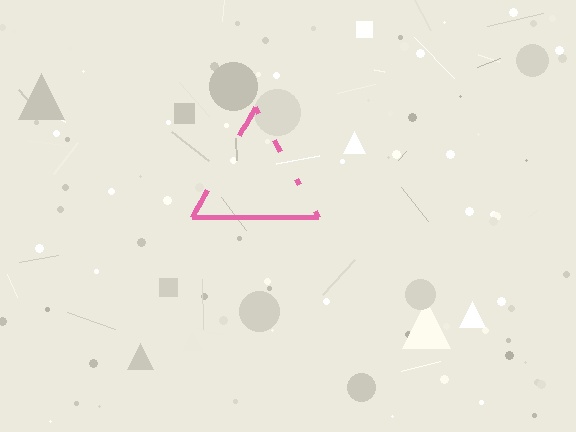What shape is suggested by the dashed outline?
The dashed outline suggests a triangle.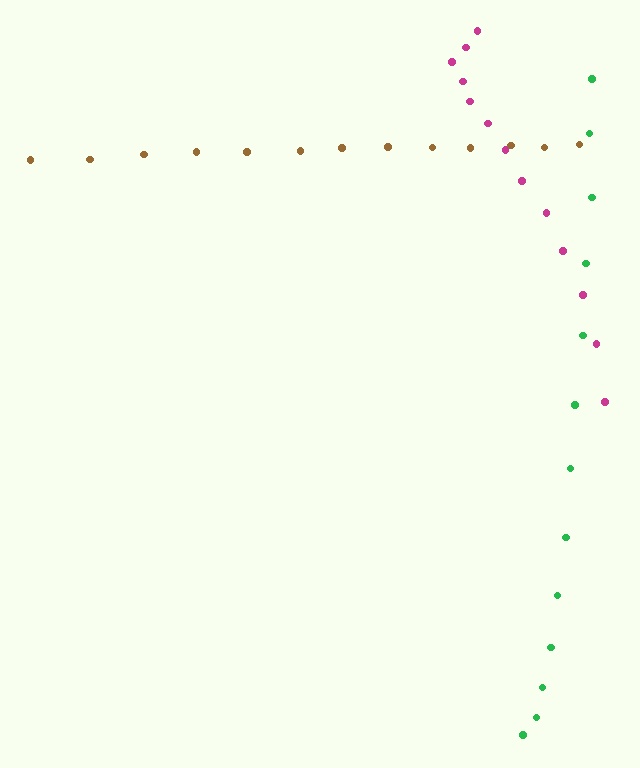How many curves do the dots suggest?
There are 3 distinct paths.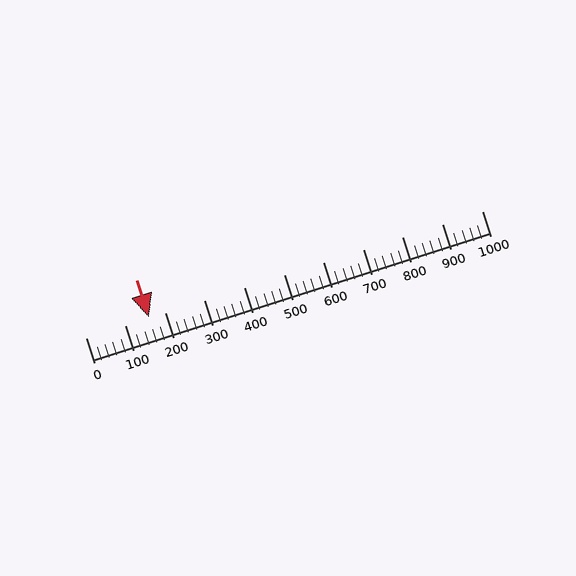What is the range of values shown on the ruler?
The ruler shows values from 0 to 1000.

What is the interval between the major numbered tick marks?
The major tick marks are spaced 100 units apart.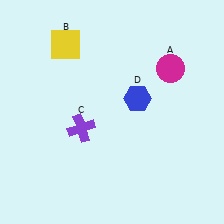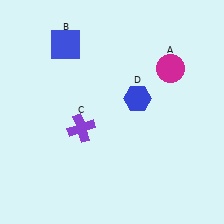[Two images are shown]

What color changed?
The square (B) changed from yellow in Image 1 to blue in Image 2.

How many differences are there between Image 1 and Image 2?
There is 1 difference between the two images.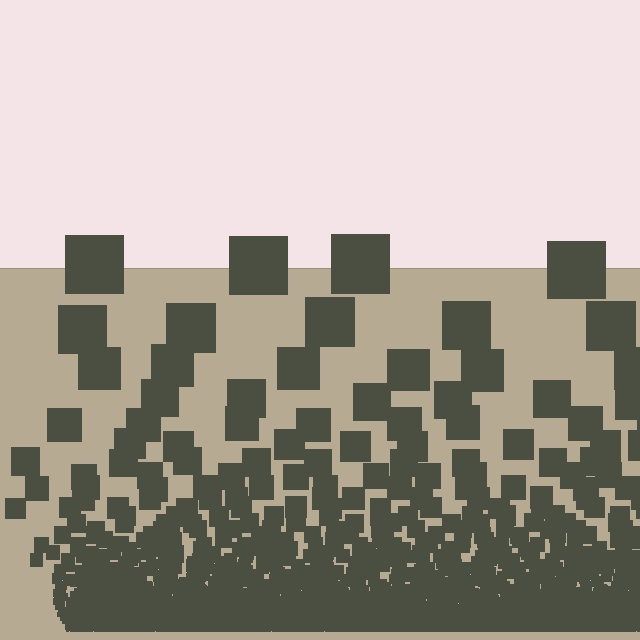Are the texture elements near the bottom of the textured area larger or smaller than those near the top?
Smaller. The gradient is inverted — elements near the bottom are smaller and denser.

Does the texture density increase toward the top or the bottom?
Density increases toward the bottom.